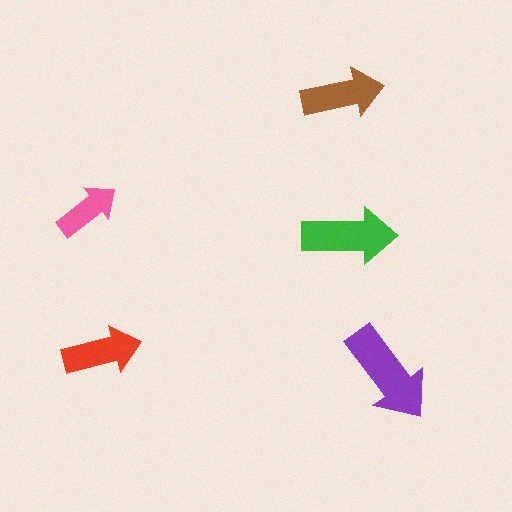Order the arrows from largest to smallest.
the purple one, the green one, the brown one, the red one, the pink one.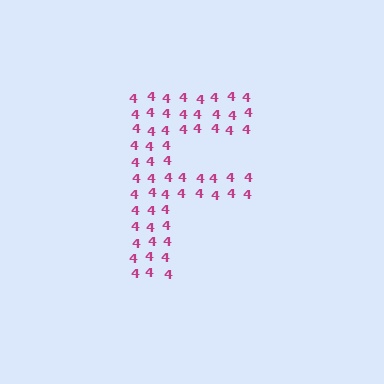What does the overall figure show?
The overall figure shows the letter F.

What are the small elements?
The small elements are digit 4's.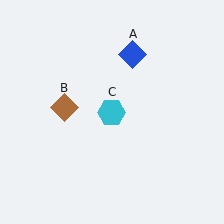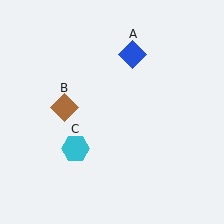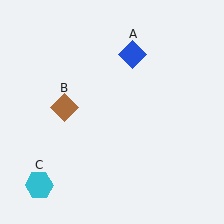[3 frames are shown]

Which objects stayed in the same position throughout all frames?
Blue diamond (object A) and brown diamond (object B) remained stationary.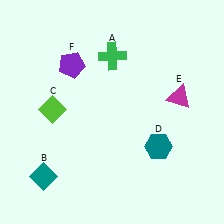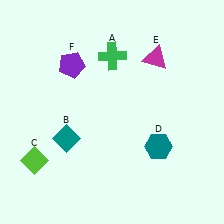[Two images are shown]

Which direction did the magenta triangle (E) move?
The magenta triangle (E) moved up.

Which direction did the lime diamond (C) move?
The lime diamond (C) moved down.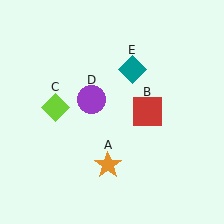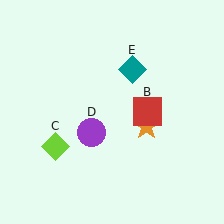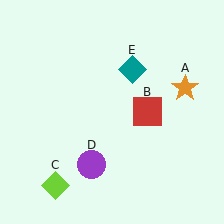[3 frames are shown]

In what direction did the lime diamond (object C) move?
The lime diamond (object C) moved down.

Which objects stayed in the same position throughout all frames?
Red square (object B) and teal diamond (object E) remained stationary.